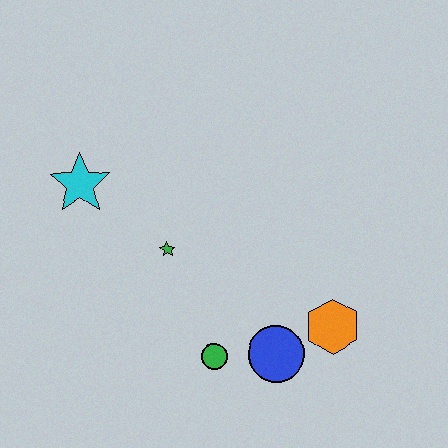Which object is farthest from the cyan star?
The orange hexagon is farthest from the cyan star.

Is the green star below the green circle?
No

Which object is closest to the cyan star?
The green star is closest to the cyan star.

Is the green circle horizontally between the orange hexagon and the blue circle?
No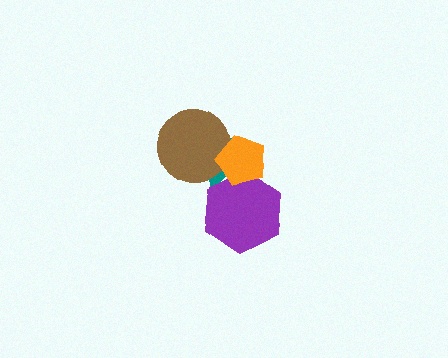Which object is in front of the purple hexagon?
The orange pentagon is in front of the purple hexagon.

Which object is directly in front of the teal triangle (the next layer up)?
The brown circle is directly in front of the teal triangle.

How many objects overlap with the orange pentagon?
3 objects overlap with the orange pentagon.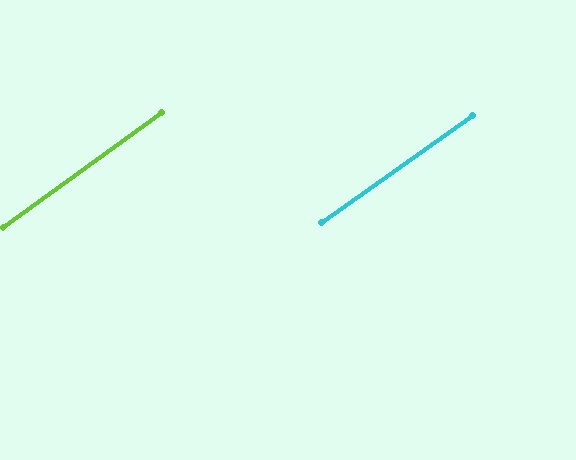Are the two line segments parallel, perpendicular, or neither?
Parallel — their directions differ by only 0.5°.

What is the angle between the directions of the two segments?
Approximately 1 degree.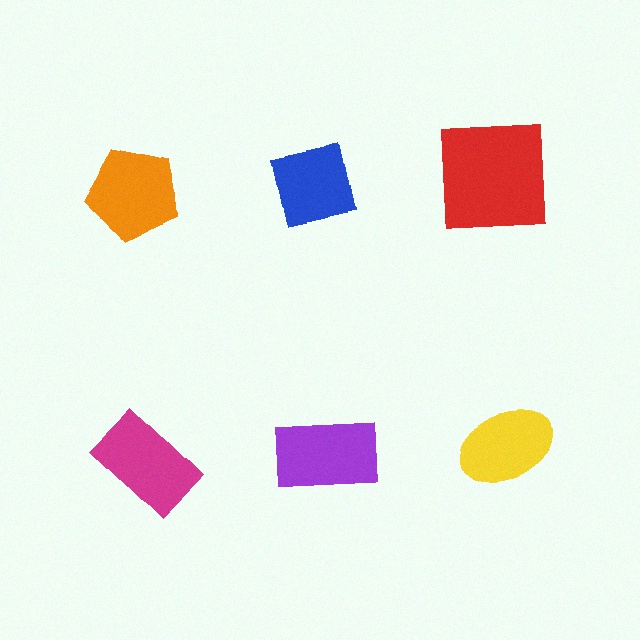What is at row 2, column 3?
A yellow ellipse.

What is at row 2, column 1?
A magenta rectangle.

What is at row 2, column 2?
A purple rectangle.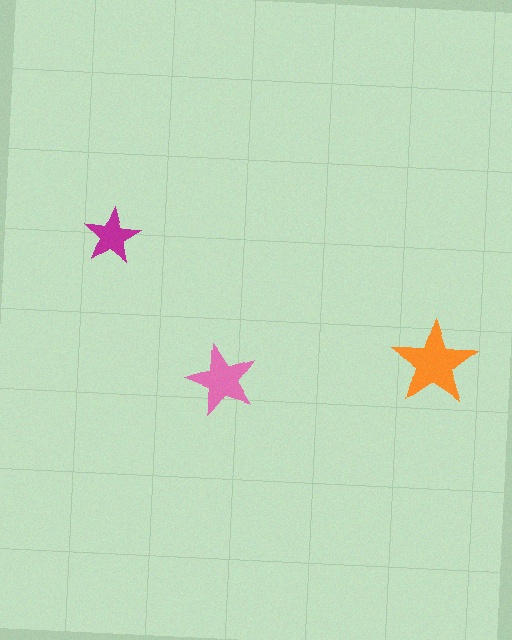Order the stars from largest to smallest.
the orange one, the pink one, the magenta one.